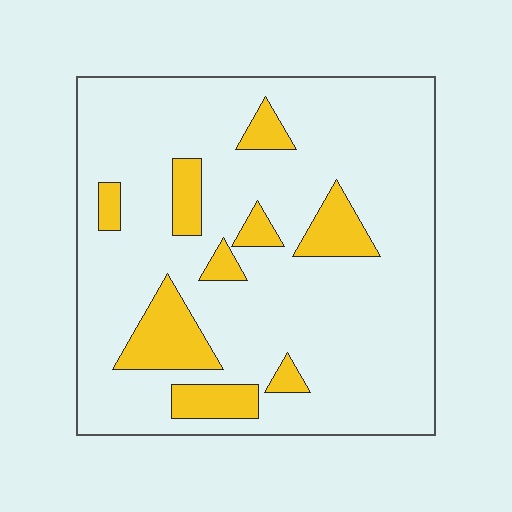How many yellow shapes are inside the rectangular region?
9.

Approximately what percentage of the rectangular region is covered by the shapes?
Approximately 15%.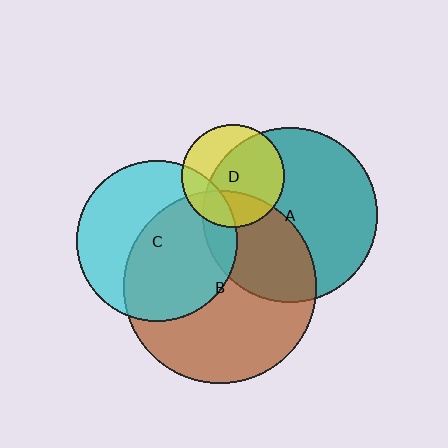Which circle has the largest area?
Circle B (brown).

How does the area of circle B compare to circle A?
Approximately 1.2 times.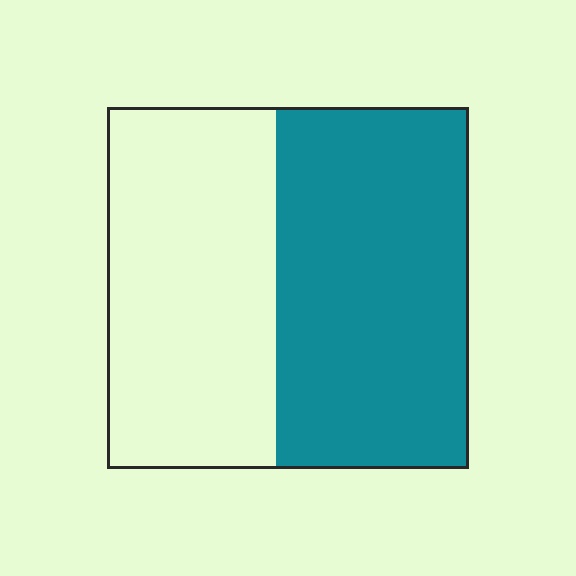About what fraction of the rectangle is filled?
About one half (1/2).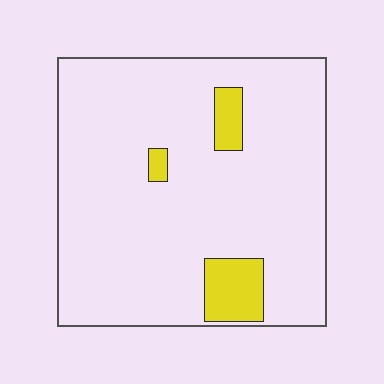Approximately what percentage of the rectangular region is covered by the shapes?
Approximately 10%.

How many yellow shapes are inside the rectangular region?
3.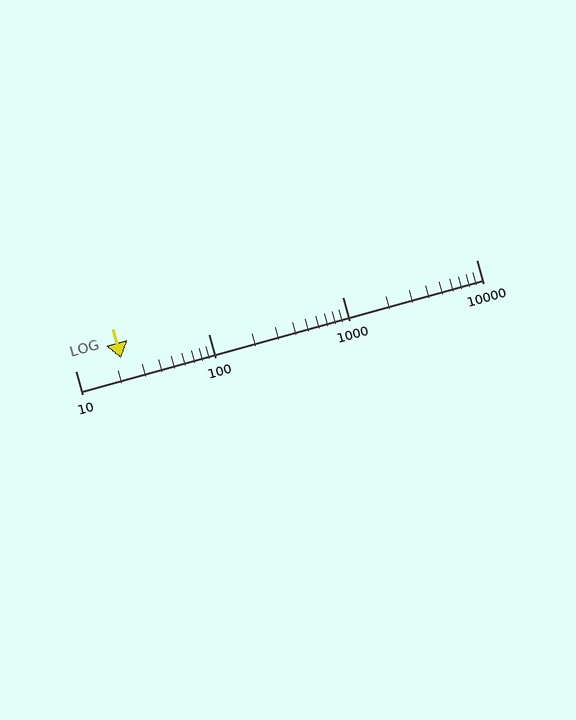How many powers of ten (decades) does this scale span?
The scale spans 3 decades, from 10 to 10000.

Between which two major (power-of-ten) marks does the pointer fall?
The pointer is between 10 and 100.